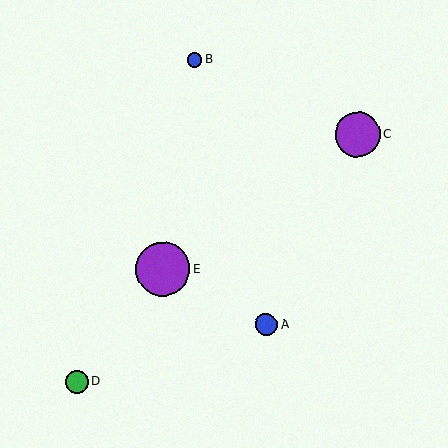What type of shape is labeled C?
Shape C is a purple circle.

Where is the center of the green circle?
The center of the green circle is at (77, 382).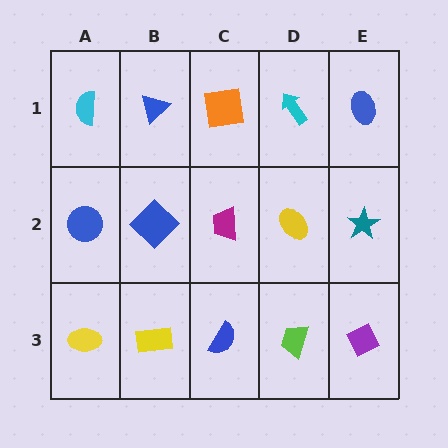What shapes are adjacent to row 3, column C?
A magenta trapezoid (row 2, column C), a yellow rectangle (row 3, column B), a lime trapezoid (row 3, column D).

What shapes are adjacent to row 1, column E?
A teal star (row 2, column E), a cyan arrow (row 1, column D).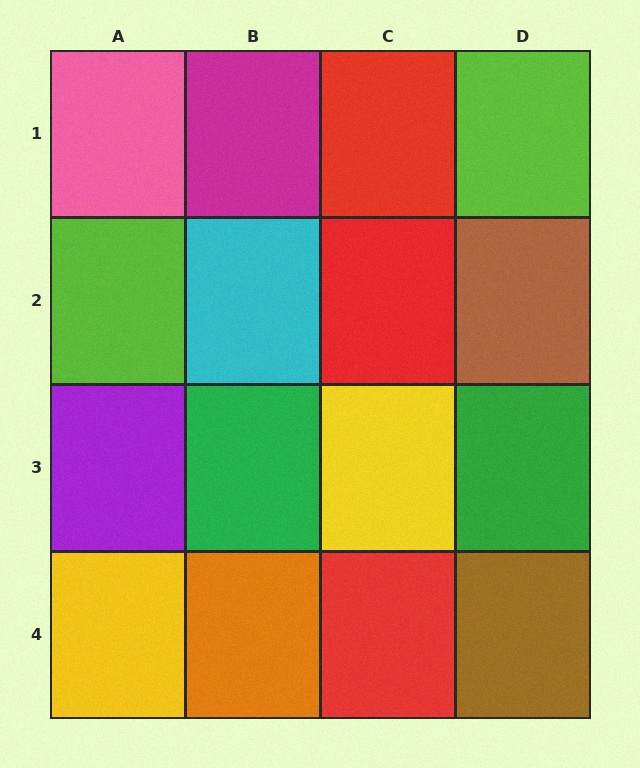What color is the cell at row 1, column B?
Magenta.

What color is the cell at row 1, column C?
Red.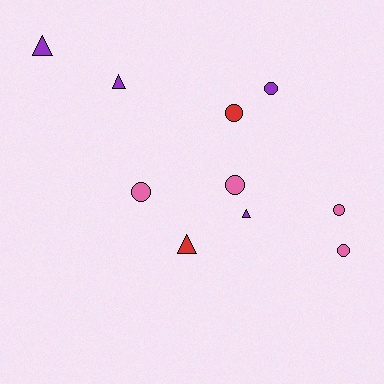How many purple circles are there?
There is 1 purple circle.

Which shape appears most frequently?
Circle, with 6 objects.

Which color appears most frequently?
Purple, with 4 objects.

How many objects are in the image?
There are 10 objects.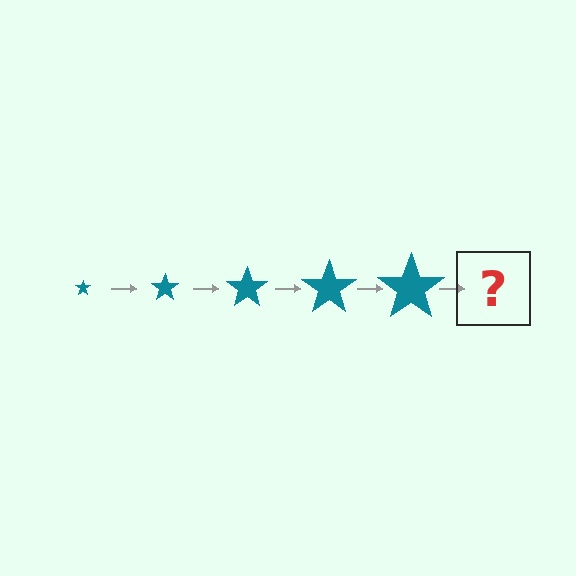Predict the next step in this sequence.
The next step is a teal star, larger than the previous one.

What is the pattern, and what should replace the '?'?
The pattern is that the star gets progressively larger each step. The '?' should be a teal star, larger than the previous one.